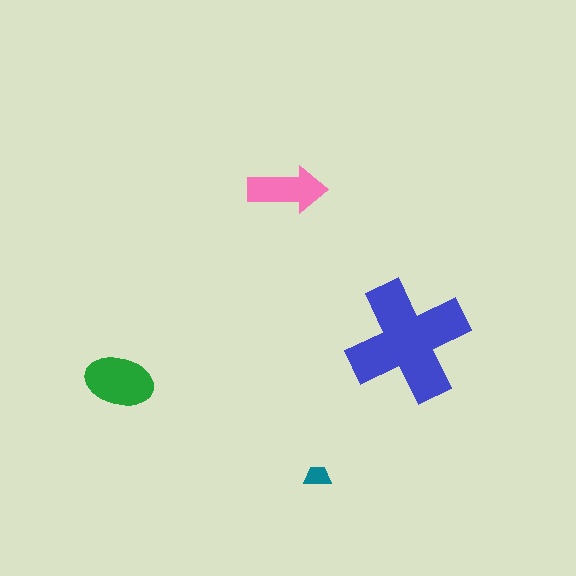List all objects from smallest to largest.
The teal trapezoid, the pink arrow, the green ellipse, the blue cross.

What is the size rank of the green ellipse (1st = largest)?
2nd.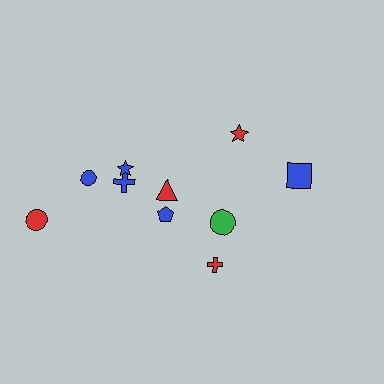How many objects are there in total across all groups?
There are 10 objects.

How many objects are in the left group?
There are 6 objects.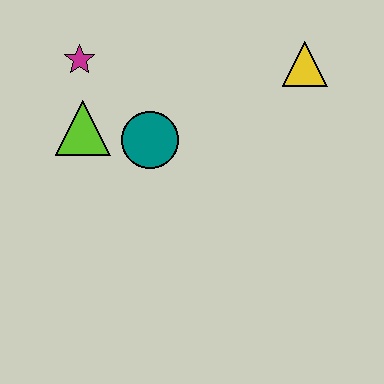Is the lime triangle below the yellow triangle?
Yes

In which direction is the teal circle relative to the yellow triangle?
The teal circle is to the left of the yellow triangle.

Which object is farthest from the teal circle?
The yellow triangle is farthest from the teal circle.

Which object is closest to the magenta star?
The lime triangle is closest to the magenta star.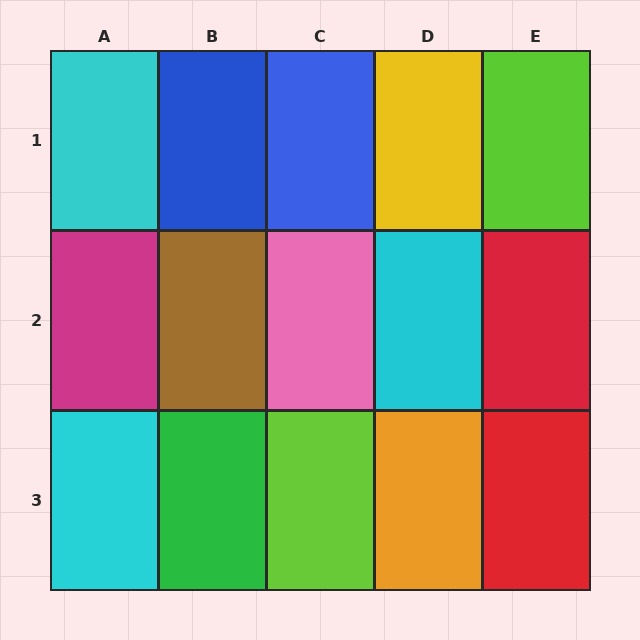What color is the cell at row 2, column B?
Brown.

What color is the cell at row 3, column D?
Orange.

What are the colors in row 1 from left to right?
Cyan, blue, blue, yellow, lime.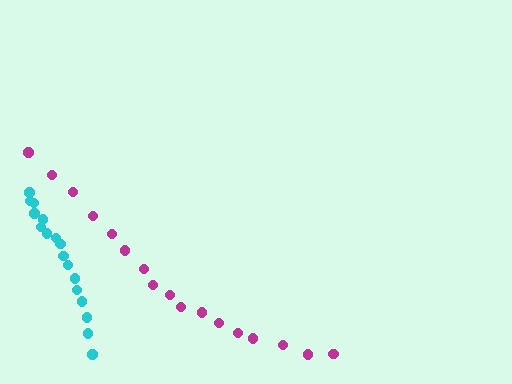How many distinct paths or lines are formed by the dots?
There are 2 distinct paths.